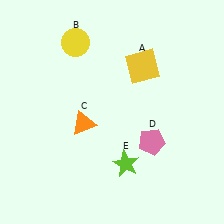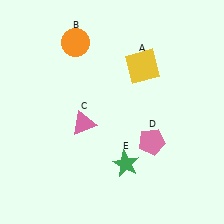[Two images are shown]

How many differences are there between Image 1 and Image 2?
There are 3 differences between the two images.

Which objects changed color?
B changed from yellow to orange. C changed from orange to pink. E changed from lime to green.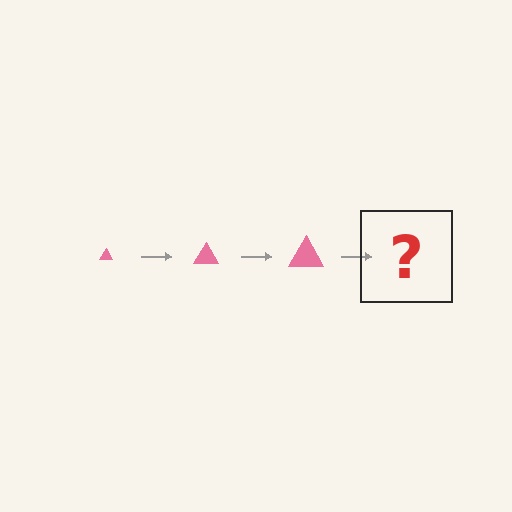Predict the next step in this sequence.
The next step is a pink triangle, larger than the previous one.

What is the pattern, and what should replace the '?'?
The pattern is that the triangle gets progressively larger each step. The '?' should be a pink triangle, larger than the previous one.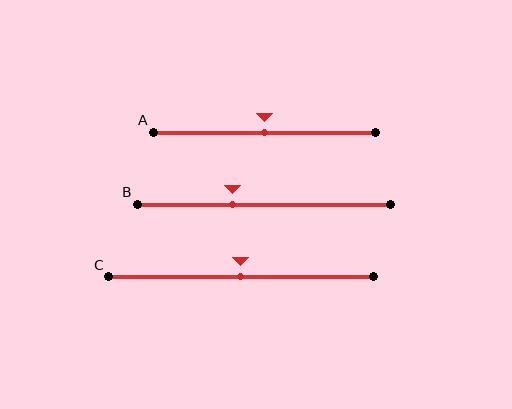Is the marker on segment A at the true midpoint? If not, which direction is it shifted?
Yes, the marker on segment A is at the true midpoint.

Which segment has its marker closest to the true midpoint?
Segment A has its marker closest to the true midpoint.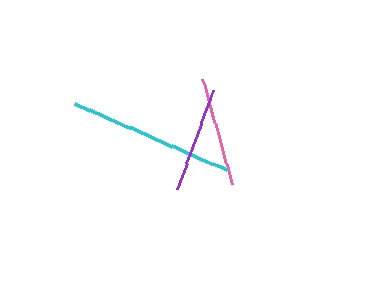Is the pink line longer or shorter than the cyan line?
The cyan line is longer than the pink line.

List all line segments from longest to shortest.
From longest to shortest: cyan, pink, purple.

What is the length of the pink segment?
The pink segment is approximately 108 pixels long.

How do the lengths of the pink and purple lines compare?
The pink and purple lines are approximately the same length.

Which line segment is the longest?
The cyan line is the longest at approximately 166 pixels.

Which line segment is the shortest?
The purple line is the shortest at approximately 104 pixels.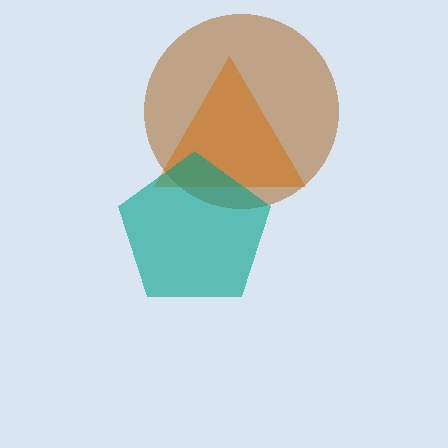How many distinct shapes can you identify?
There are 3 distinct shapes: an orange triangle, a brown circle, a teal pentagon.